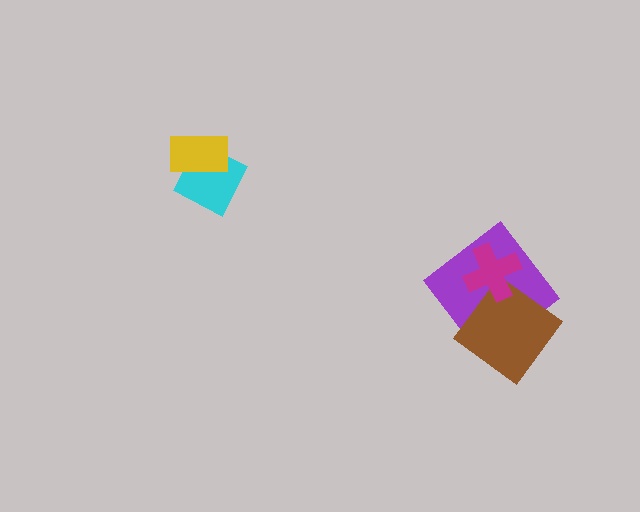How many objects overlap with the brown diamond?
2 objects overlap with the brown diamond.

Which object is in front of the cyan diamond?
The yellow rectangle is in front of the cyan diamond.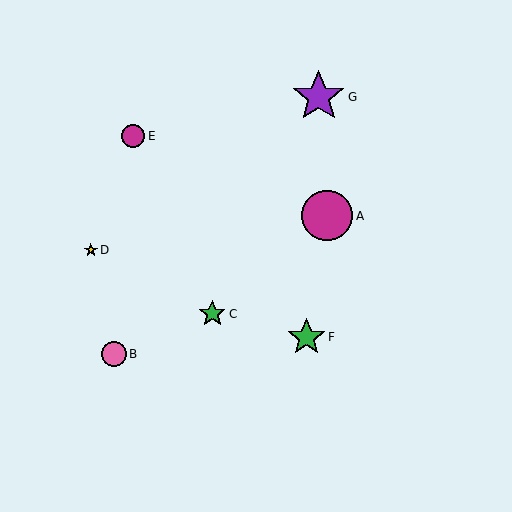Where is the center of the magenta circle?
The center of the magenta circle is at (133, 136).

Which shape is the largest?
The purple star (labeled G) is the largest.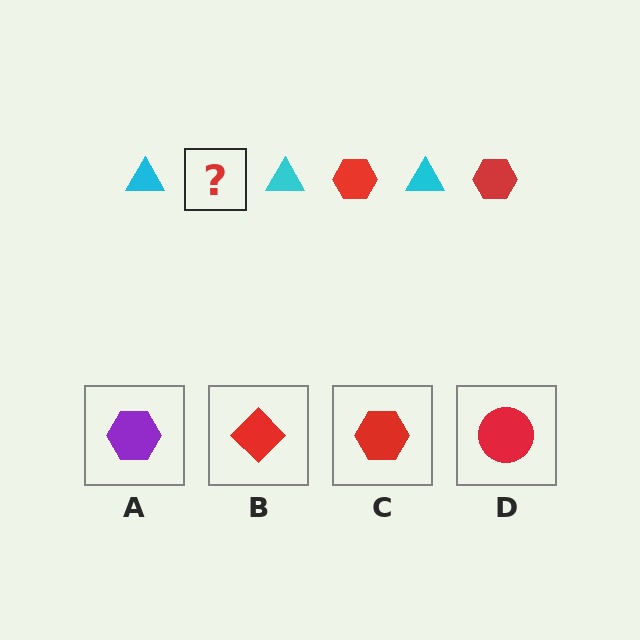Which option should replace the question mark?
Option C.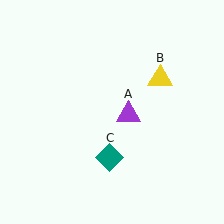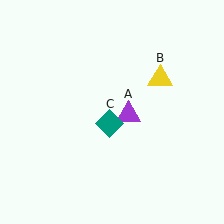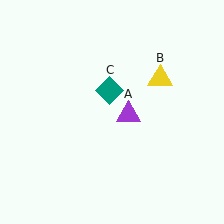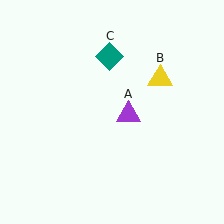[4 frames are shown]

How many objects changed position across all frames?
1 object changed position: teal diamond (object C).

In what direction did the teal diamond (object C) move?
The teal diamond (object C) moved up.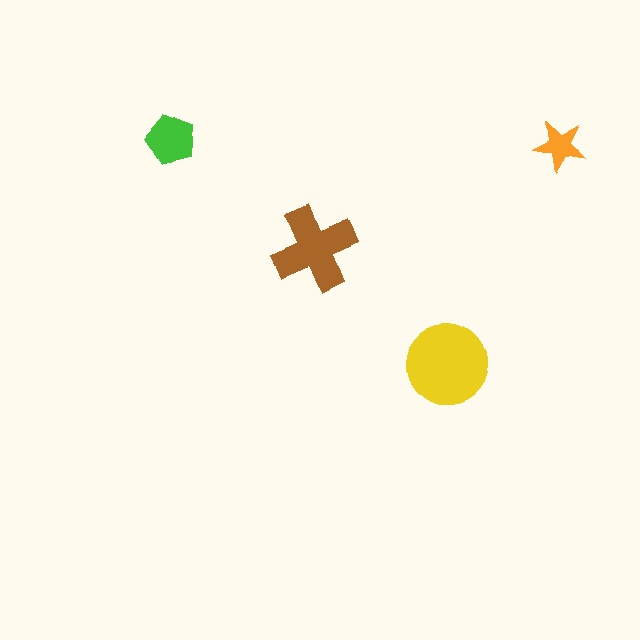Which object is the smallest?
The orange star.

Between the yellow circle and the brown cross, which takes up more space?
The yellow circle.